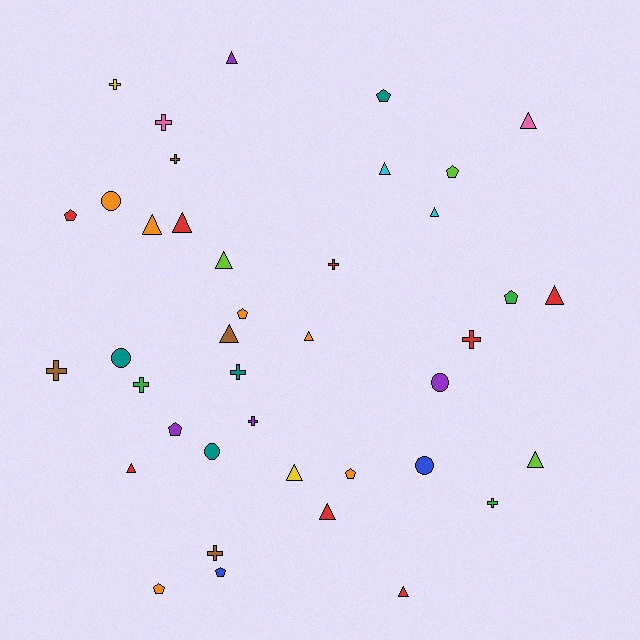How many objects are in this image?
There are 40 objects.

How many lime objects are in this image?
There are 3 lime objects.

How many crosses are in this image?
There are 11 crosses.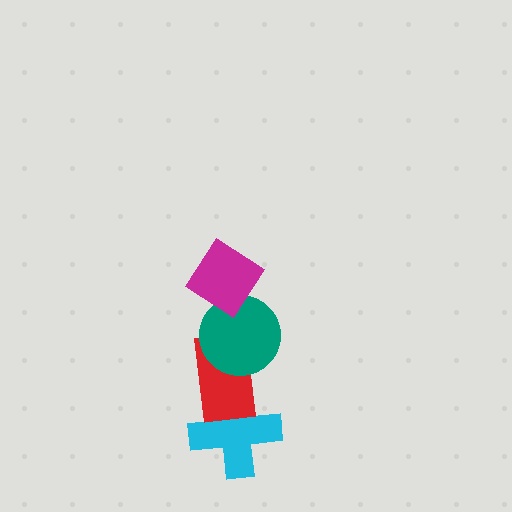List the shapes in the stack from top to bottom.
From top to bottom: the magenta diamond, the teal circle, the red rectangle, the cyan cross.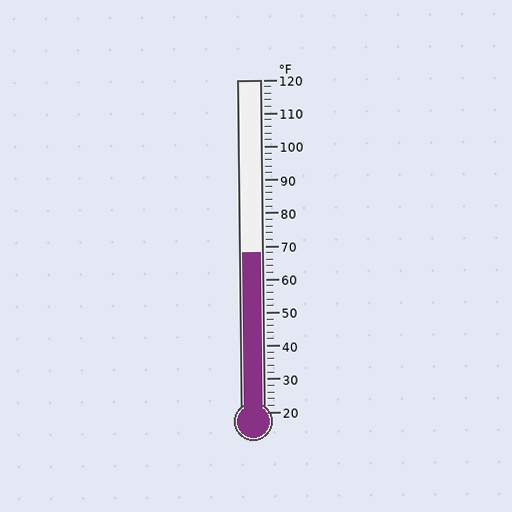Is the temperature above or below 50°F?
The temperature is above 50°F.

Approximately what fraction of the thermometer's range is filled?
The thermometer is filled to approximately 50% of its range.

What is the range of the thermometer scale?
The thermometer scale ranges from 20°F to 120°F.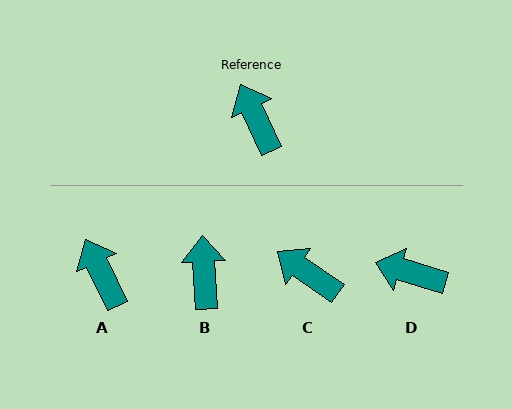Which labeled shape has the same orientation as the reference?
A.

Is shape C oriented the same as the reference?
No, it is off by about 31 degrees.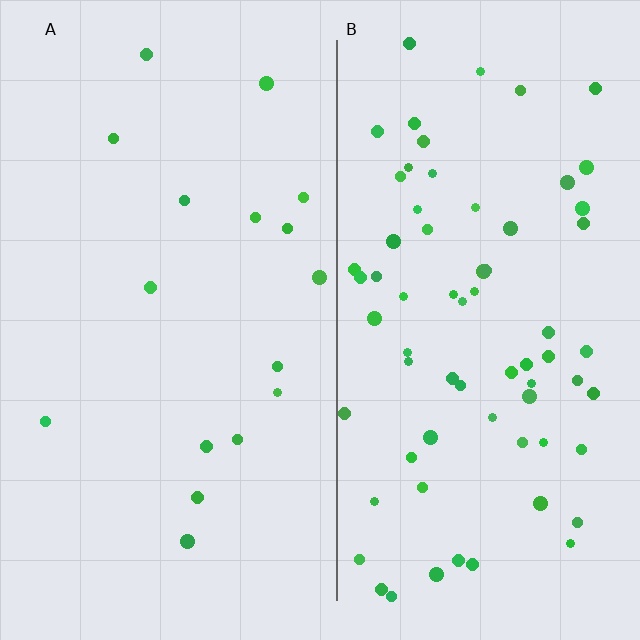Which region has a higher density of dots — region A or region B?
B (the right).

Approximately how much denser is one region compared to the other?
Approximately 4.2× — region B over region A.